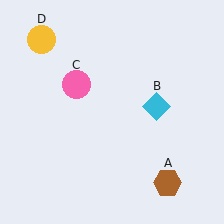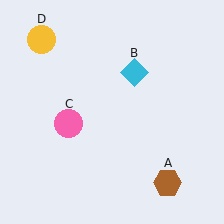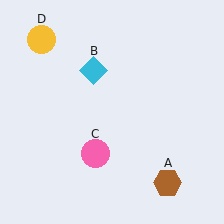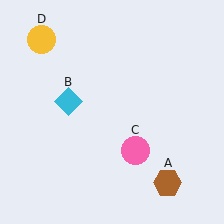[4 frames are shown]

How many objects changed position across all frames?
2 objects changed position: cyan diamond (object B), pink circle (object C).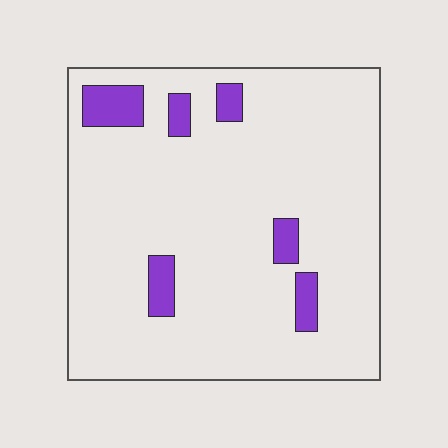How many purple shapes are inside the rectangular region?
6.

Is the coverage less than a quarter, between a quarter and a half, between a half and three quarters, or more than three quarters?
Less than a quarter.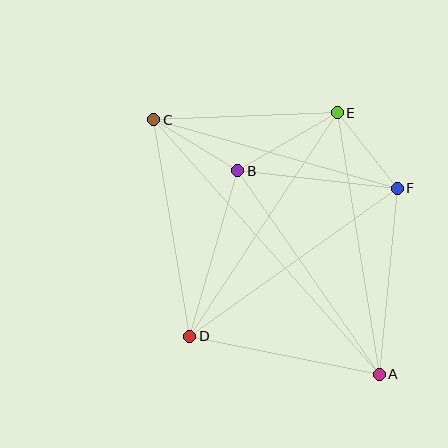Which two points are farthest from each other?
Points A and C are farthest from each other.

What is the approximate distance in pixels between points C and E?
The distance between C and E is approximately 184 pixels.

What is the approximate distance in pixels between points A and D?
The distance between A and D is approximately 193 pixels.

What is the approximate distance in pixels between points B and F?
The distance between B and F is approximately 160 pixels.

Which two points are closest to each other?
Points E and F are closest to each other.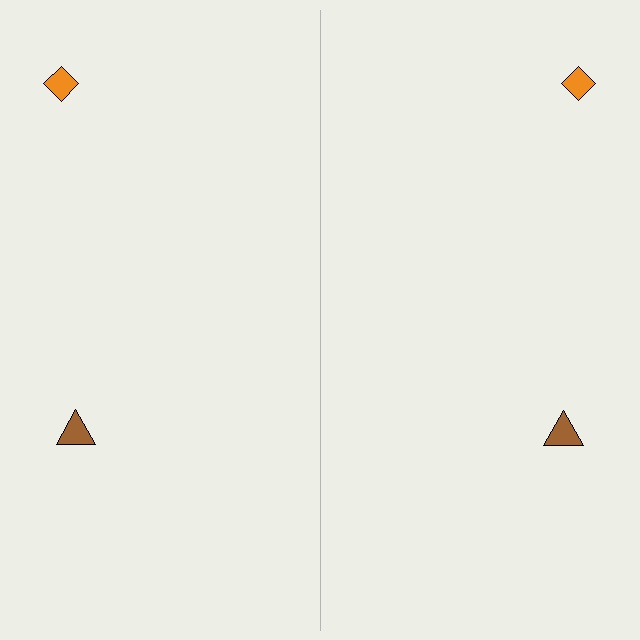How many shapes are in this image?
There are 4 shapes in this image.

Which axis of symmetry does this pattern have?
The pattern has a vertical axis of symmetry running through the center of the image.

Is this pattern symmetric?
Yes, this pattern has bilateral (reflection) symmetry.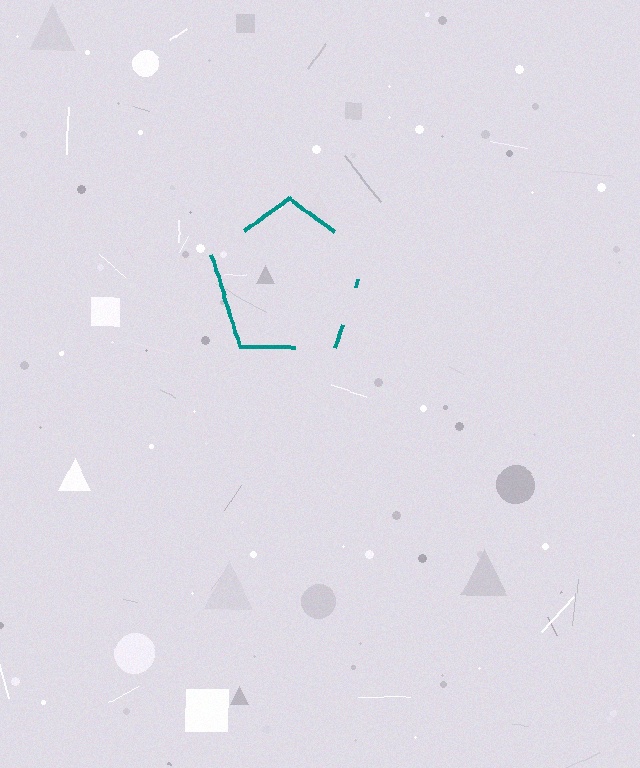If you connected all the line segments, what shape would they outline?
They would outline a pentagon.